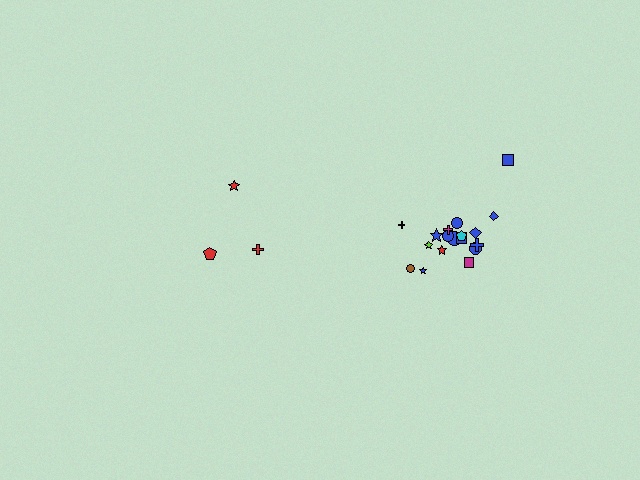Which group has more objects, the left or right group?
The right group.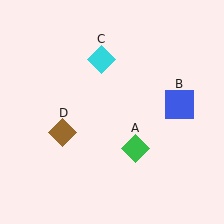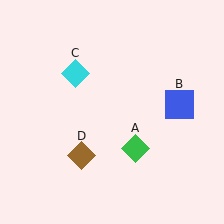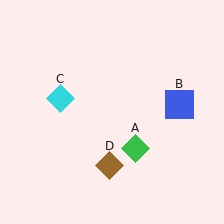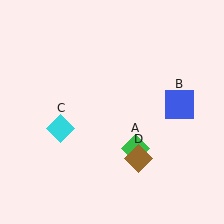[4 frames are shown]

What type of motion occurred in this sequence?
The cyan diamond (object C), brown diamond (object D) rotated counterclockwise around the center of the scene.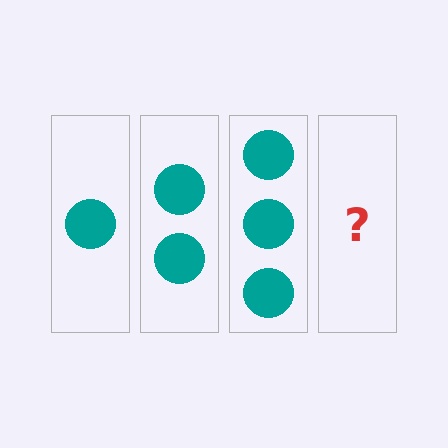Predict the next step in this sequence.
The next step is 4 circles.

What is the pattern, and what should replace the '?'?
The pattern is that each step adds one more circle. The '?' should be 4 circles.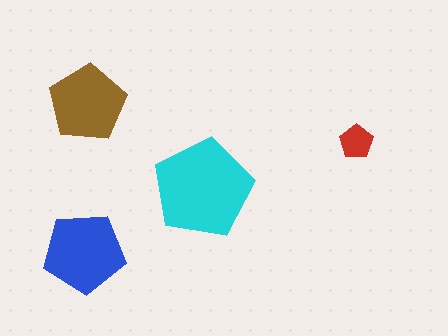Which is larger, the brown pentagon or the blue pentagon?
The blue one.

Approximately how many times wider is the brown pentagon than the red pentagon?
About 2.5 times wider.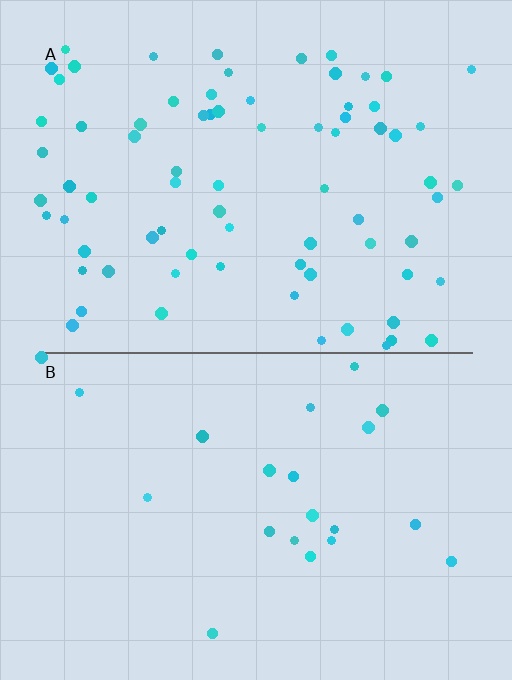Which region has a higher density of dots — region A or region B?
A (the top).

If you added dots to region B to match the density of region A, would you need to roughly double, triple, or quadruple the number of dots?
Approximately quadruple.